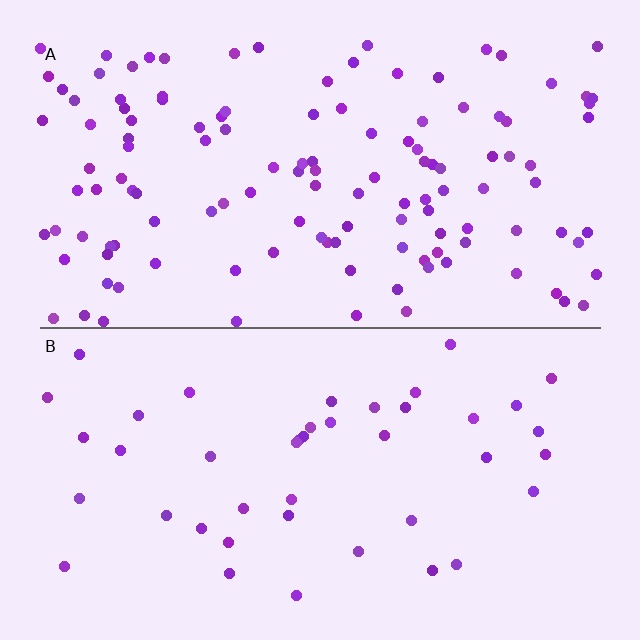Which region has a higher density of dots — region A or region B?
A (the top).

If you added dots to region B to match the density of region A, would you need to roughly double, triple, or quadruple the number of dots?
Approximately triple.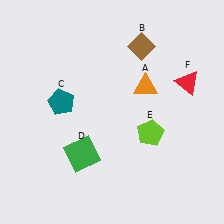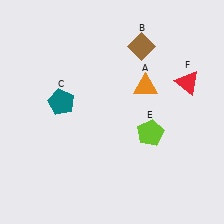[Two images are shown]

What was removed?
The green square (D) was removed in Image 2.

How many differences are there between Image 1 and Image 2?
There is 1 difference between the two images.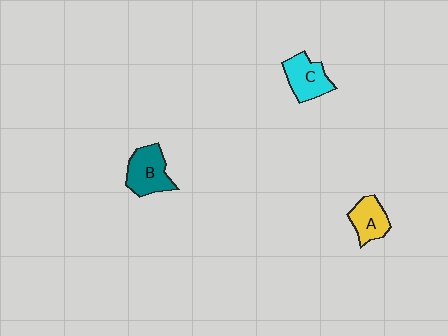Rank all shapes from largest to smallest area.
From largest to smallest: B (teal), C (cyan), A (yellow).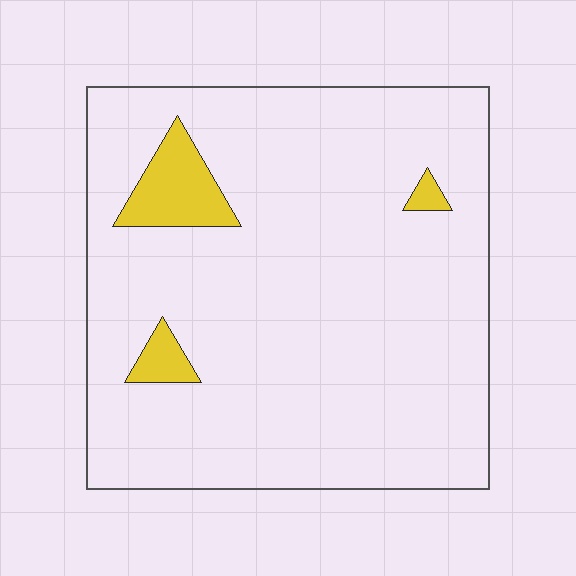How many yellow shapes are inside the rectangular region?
3.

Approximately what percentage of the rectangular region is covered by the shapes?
Approximately 5%.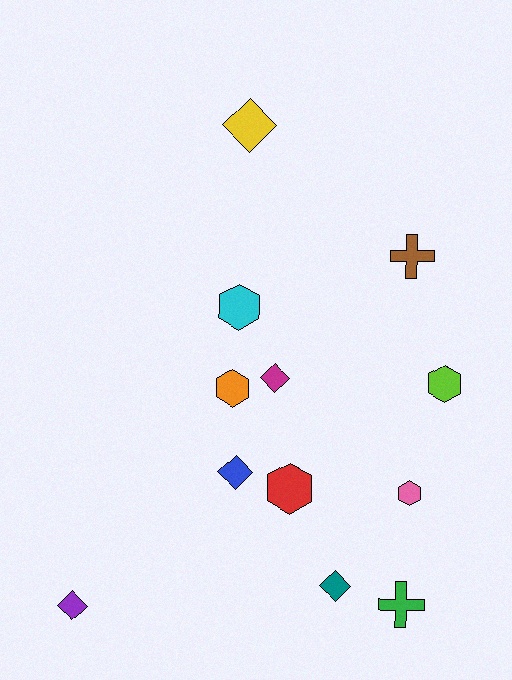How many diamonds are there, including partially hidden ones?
There are 5 diamonds.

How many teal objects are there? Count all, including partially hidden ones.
There is 1 teal object.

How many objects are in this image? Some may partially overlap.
There are 12 objects.